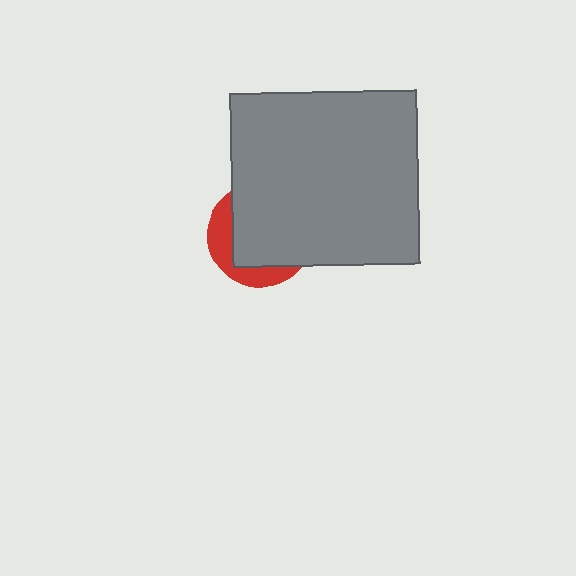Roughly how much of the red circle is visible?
A small part of it is visible (roughly 30%).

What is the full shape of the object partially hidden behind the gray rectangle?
The partially hidden object is a red circle.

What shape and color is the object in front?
The object in front is a gray rectangle.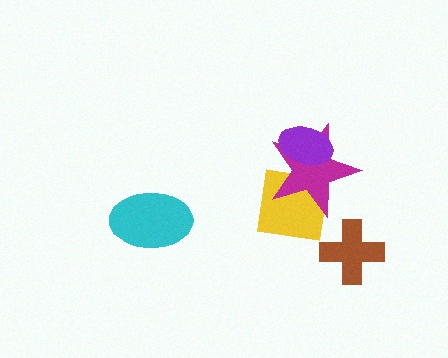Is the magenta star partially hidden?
Yes, it is partially covered by another shape.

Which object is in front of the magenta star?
The purple ellipse is in front of the magenta star.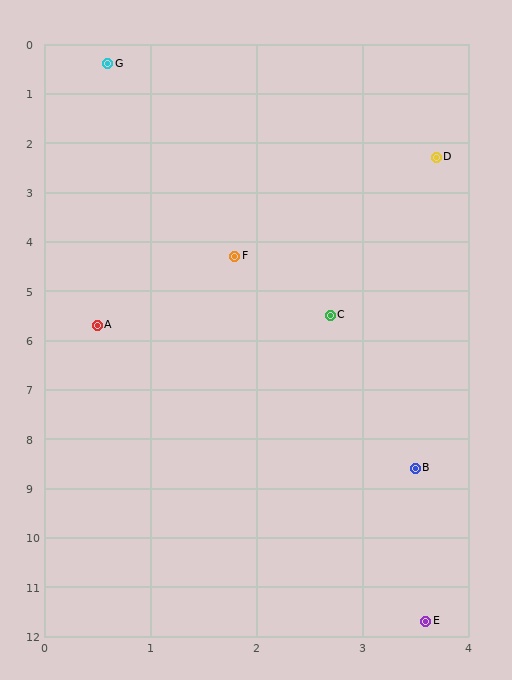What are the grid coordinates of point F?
Point F is at approximately (1.8, 4.3).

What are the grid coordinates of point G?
Point G is at approximately (0.6, 0.4).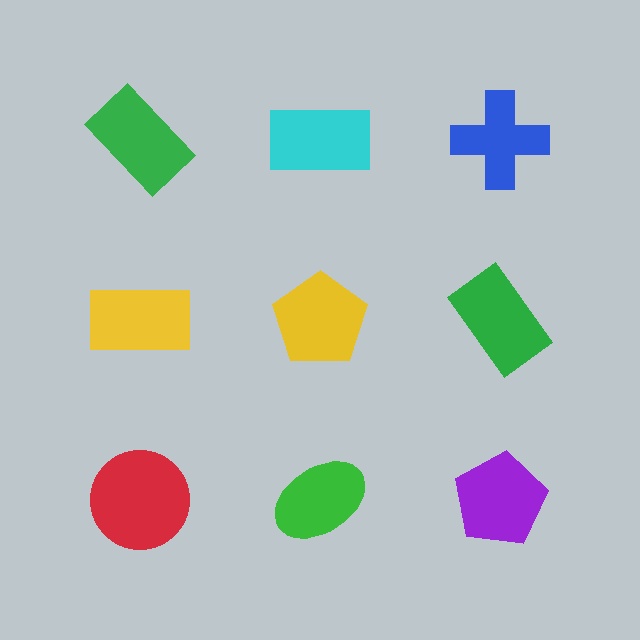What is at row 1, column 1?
A green rectangle.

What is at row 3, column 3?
A purple pentagon.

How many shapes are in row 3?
3 shapes.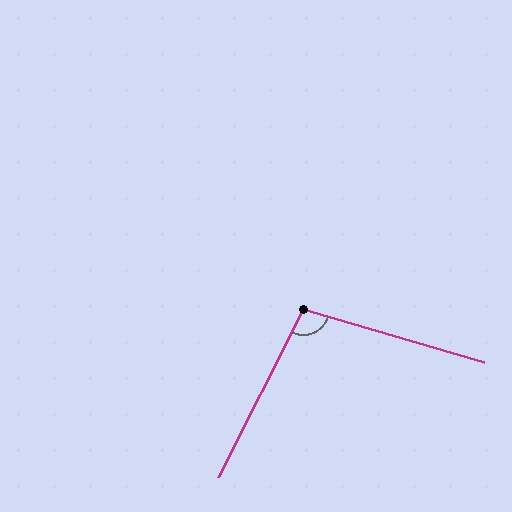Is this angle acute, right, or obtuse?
It is obtuse.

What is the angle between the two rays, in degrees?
Approximately 101 degrees.